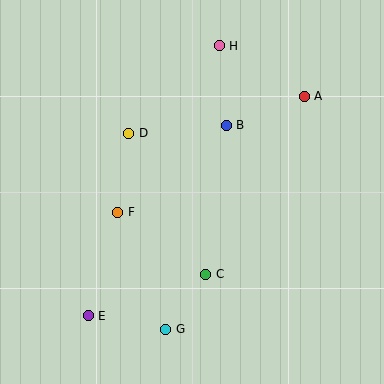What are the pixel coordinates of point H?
Point H is at (219, 46).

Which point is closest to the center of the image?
Point B at (226, 125) is closest to the center.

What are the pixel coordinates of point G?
Point G is at (166, 329).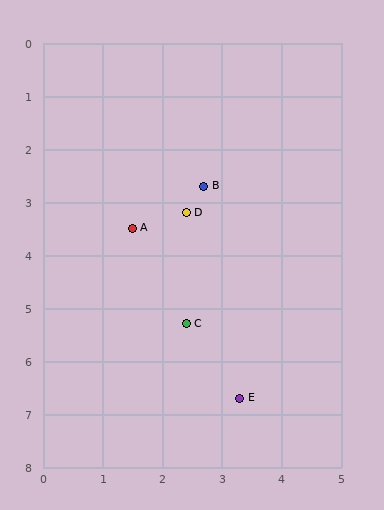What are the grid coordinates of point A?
Point A is at approximately (1.5, 3.5).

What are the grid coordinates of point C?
Point C is at approximately (2.4, 5.3).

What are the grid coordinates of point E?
Point E is at approximately (3.3, 6.7).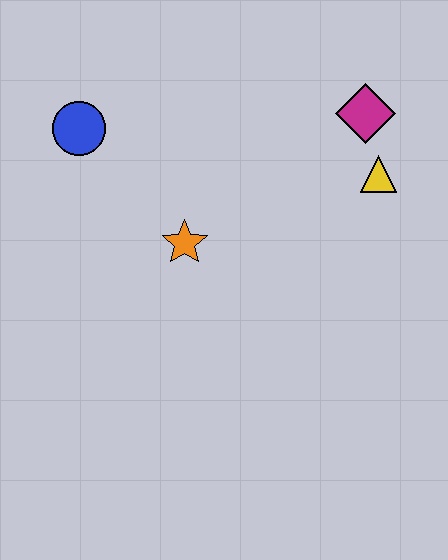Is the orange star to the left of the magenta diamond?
Yes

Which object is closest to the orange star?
The blue circle is closest to the orange star.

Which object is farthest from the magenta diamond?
The blue circle is farthest from the magenta diamond.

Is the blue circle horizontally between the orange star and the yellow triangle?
No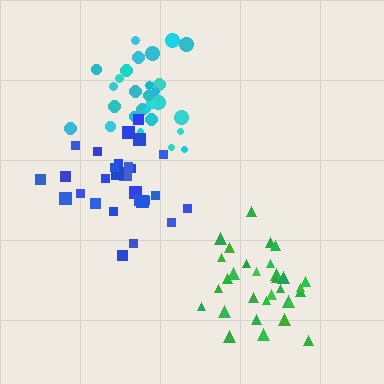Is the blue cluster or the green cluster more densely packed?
Green.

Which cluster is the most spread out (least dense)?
Blue.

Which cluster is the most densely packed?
Green.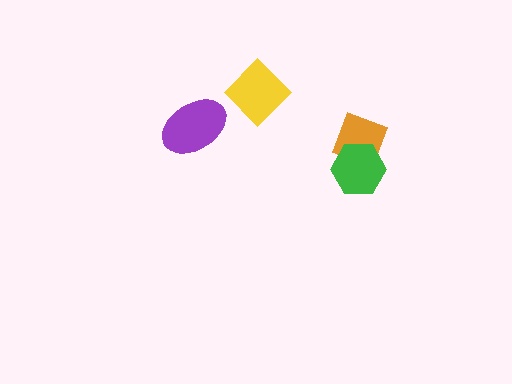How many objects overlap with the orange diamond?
1 object overlaps with the orange diamond.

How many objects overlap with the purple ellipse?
0 objects overlap with the purple ellipse.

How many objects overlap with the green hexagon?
1 object overlaps with the green hexagon.